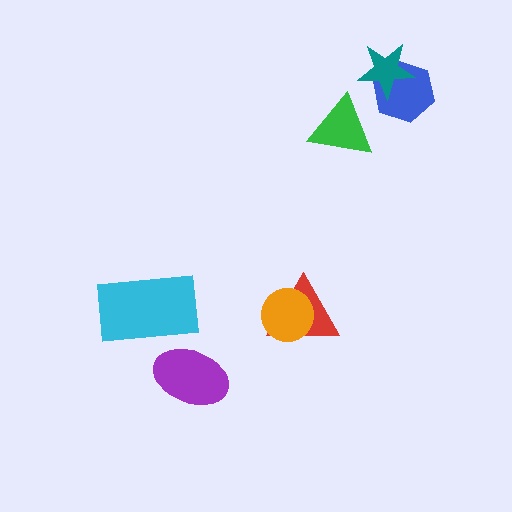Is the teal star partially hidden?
No, no other shape covers it.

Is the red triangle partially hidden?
Yes, it is partially covered by another shape.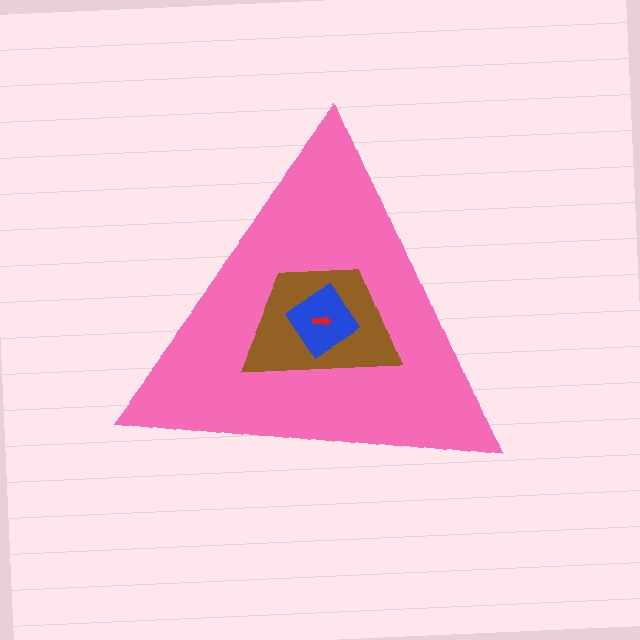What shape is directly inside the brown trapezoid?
The blue diamond.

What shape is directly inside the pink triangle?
The brown trapezoid.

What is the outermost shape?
The pink triangle.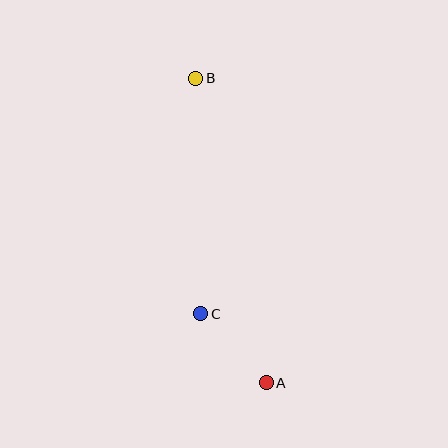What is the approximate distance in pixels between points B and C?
The distance between B and C is approximately 236 pixels.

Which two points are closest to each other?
Points A and C are closest to each other.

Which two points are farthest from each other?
Points A and B are farthest from each other.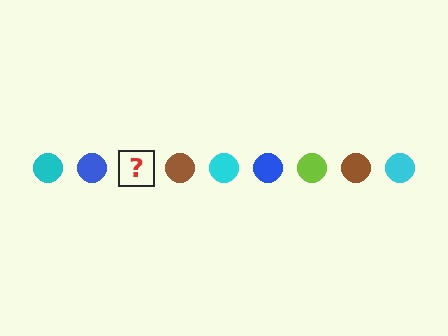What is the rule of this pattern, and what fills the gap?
The rule is that the pattern cycles through cyan, blue, lime, brown circles. The gap should be filled with a lime circle.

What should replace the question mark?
The question mark should be replaced with a lime circle.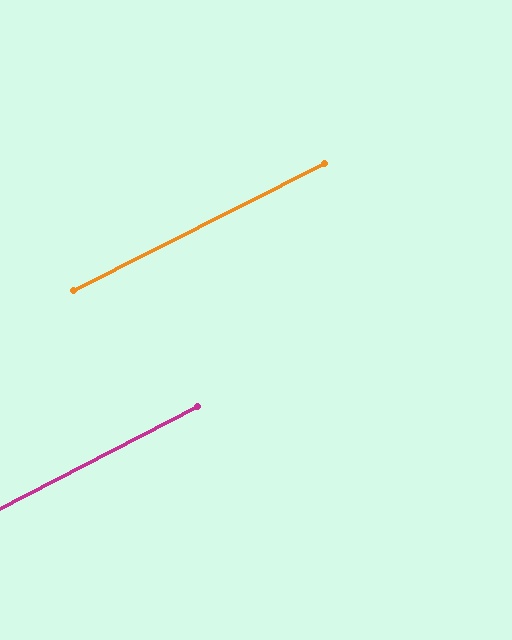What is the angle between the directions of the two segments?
Approximately 1 degree.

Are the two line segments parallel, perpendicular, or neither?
Parallel — their directions differ by only 0.7°.